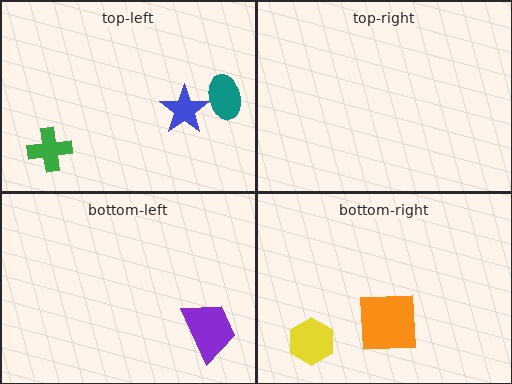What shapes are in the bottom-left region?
The purple trapezoid.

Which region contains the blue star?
The top-left region.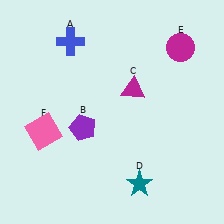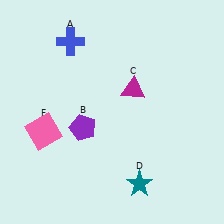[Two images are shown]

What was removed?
The magenta circle (E) was removed in Image 2.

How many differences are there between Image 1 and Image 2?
There is 1 difference between the two images.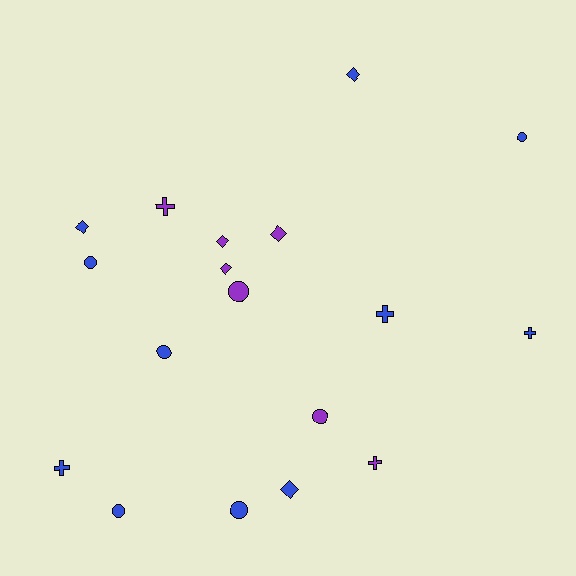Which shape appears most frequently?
Circle, with 7 objects.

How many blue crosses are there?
There are 3 blue crosses.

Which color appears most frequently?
Blue, with 11 objects.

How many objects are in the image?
There are 18 objects.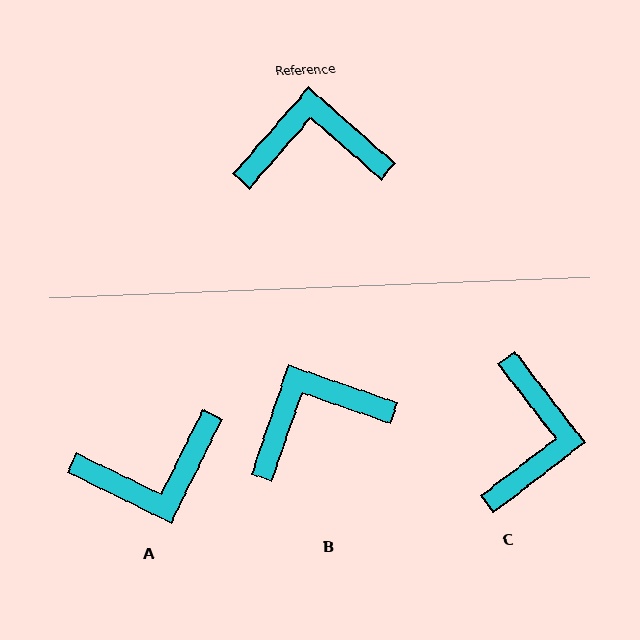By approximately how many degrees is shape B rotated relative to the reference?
Approximately 22 degrees counter-clockwise.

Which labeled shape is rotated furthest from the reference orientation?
A, about 165 degrees away.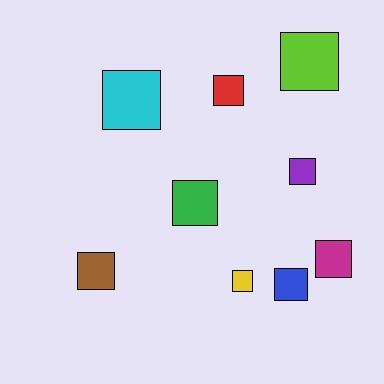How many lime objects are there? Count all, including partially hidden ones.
There is 1 lime object.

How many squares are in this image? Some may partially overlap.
There are 9 squares.